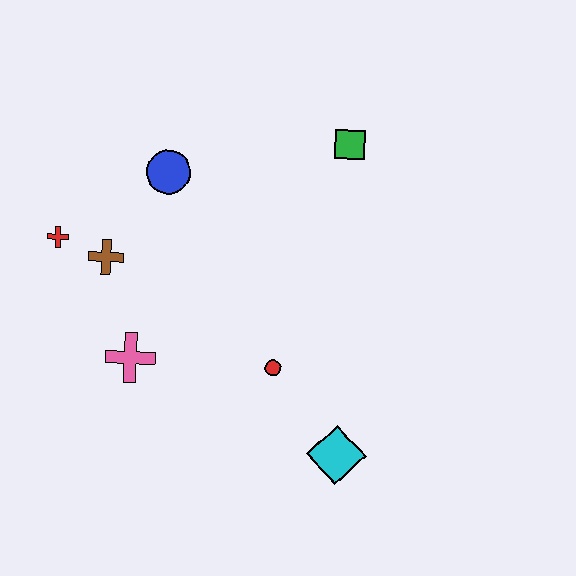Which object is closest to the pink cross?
The brown cross is closest to the pink cross.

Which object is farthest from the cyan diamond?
The red cross is farthest from the cyan diamond.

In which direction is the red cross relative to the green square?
The red cross is to the left of the green square.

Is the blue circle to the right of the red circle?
No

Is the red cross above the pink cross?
Yes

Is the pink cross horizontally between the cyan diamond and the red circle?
No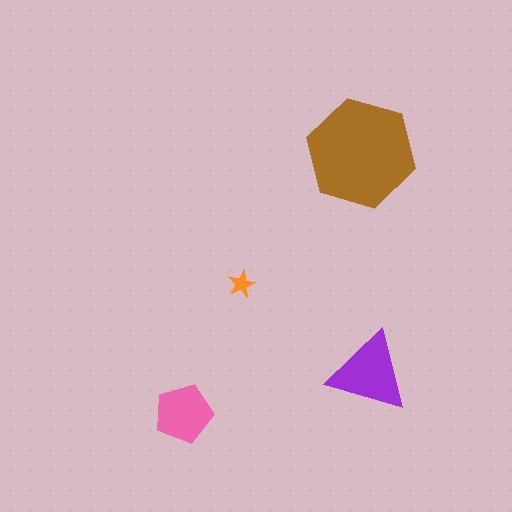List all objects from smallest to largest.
The orange star, the pink pentagon, the purple triangle, the brown hexagon.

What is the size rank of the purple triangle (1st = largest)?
2nd.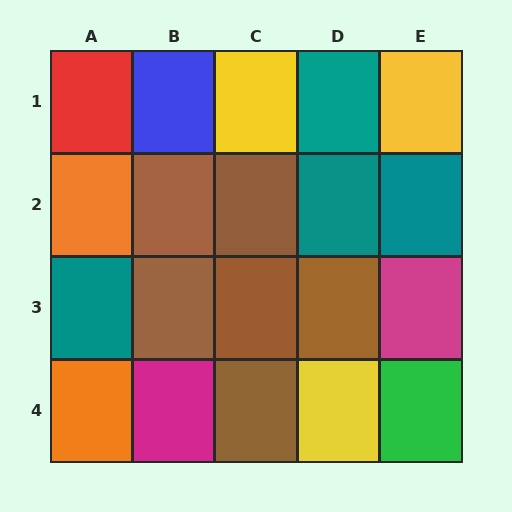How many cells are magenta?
2 cells are magenta.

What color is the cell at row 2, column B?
Brown.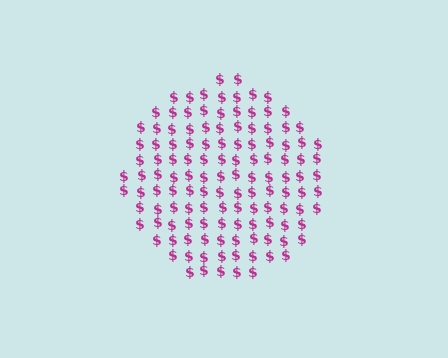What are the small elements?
The small elements are dollar signs.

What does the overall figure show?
The overall figure shows a circle.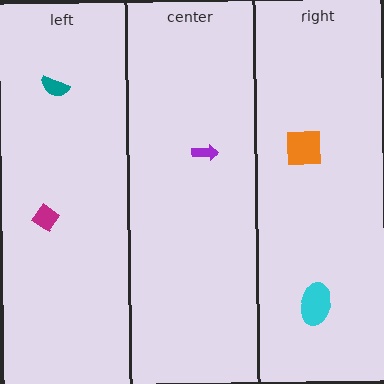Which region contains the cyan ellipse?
The right region.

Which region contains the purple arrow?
The center region.